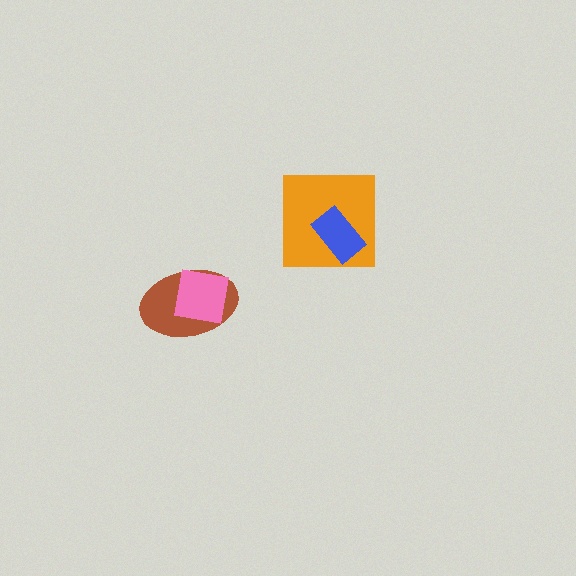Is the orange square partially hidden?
Yes, it is partially covered by another shape.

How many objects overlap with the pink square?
1 object overlaps with the pink square.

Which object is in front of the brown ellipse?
The pink square is in front of the brown ellipse.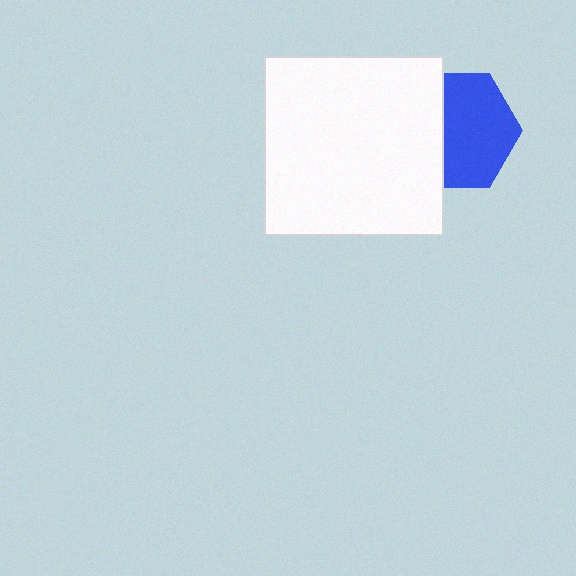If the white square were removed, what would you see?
You would see the complete blue hexagon.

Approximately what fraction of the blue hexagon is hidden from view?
Roughly 37% of the blue hexagon is hidden behind the white square.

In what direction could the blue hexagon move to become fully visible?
The blue hexagon could move right. That would shift it out from behind the white square entirely.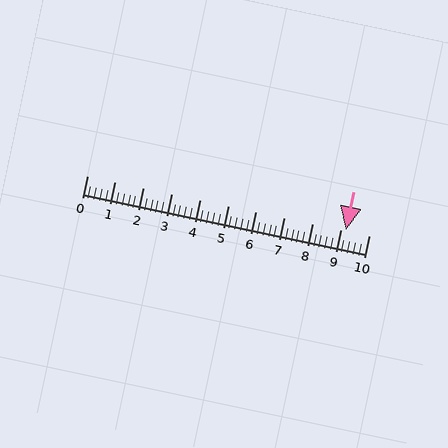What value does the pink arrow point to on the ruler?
The pink arrow points to approximately 9.2.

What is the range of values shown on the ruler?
The ruler shows values from 0 to 10.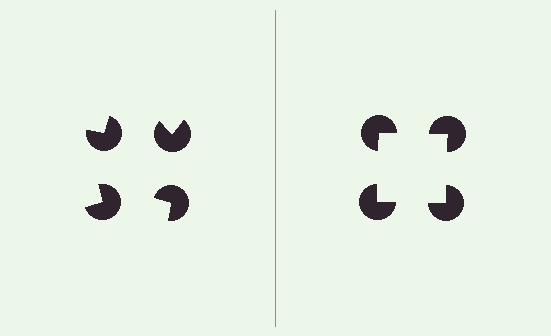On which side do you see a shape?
An illusory square appears on the right side. On the left side the wedge cuts are rotated, so no coherent shape forms.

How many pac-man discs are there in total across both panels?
8 — 4 on each side.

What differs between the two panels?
The pac-man discs are positioned identically on both sides; only the wedge orientations differ. On the right they align to a square; on the left they are misaligned.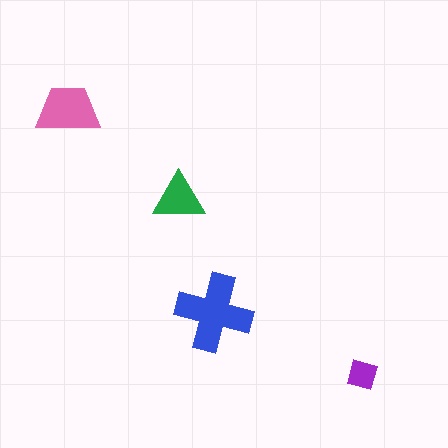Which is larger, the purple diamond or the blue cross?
The blue cross.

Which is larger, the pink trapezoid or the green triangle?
The pink trapezoid.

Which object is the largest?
The blue cross.